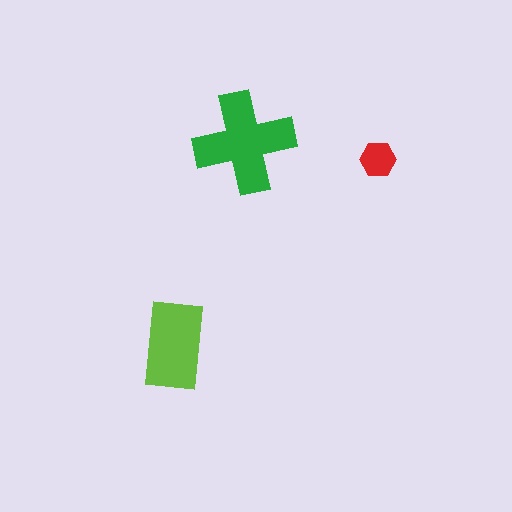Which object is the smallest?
The red hexagon.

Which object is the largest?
The green cross.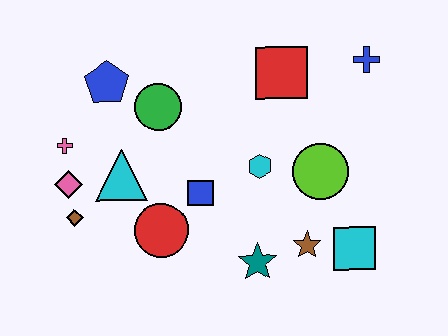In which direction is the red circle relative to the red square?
The red circle is below the red square.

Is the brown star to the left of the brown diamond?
No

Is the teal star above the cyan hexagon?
No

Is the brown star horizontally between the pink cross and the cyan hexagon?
No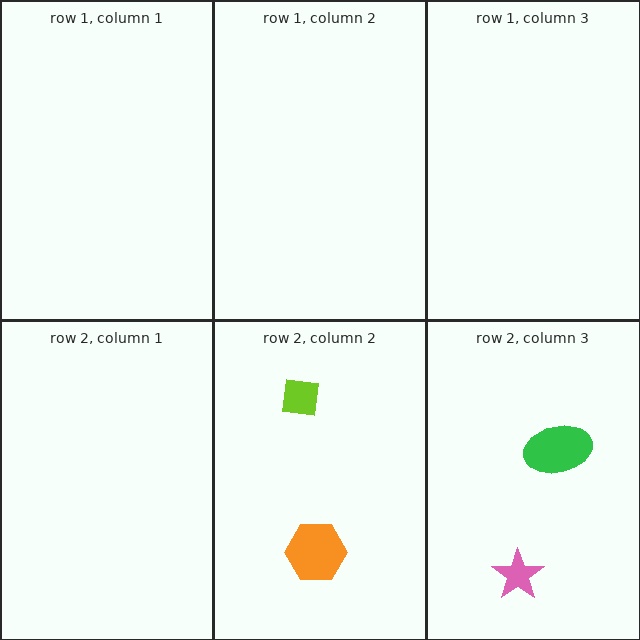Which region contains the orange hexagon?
The row 2, column 2 region.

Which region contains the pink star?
The row 2, column 3 region.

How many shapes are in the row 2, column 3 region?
2.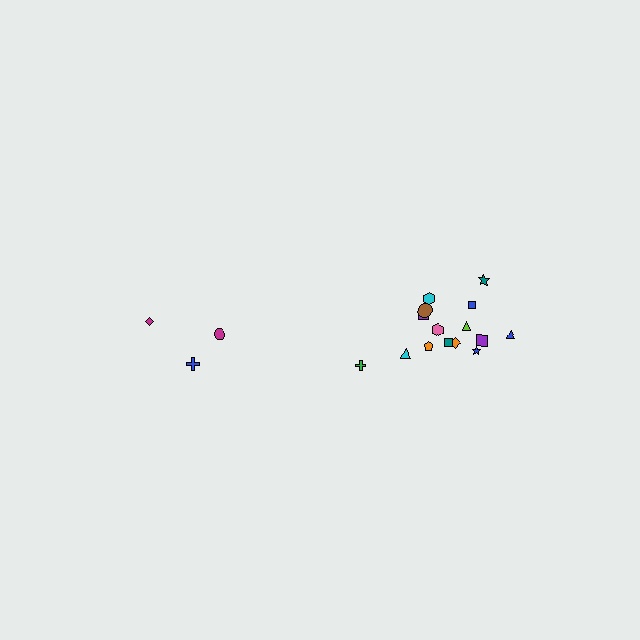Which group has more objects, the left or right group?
The right group.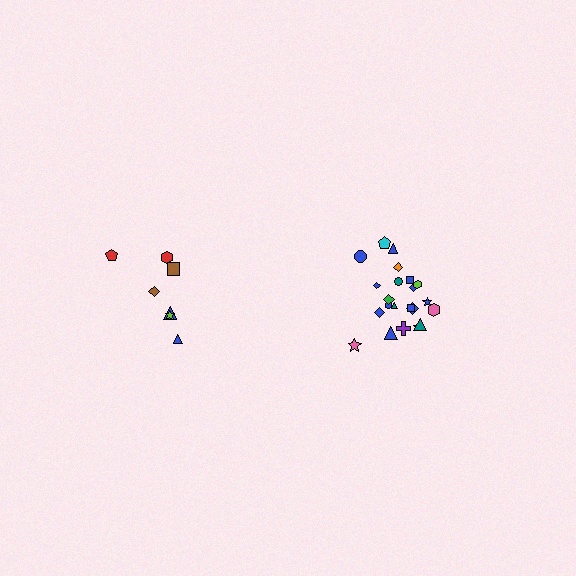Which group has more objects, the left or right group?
The right group.